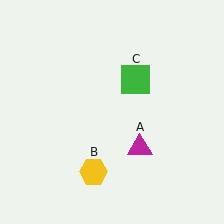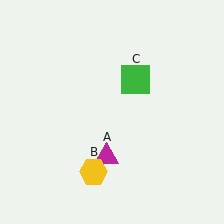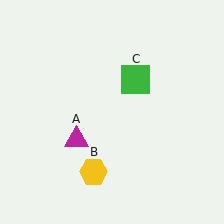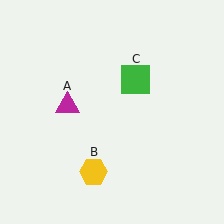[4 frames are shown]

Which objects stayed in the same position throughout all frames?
Yellow hexagon (object B) and green square (object C) remained stationary.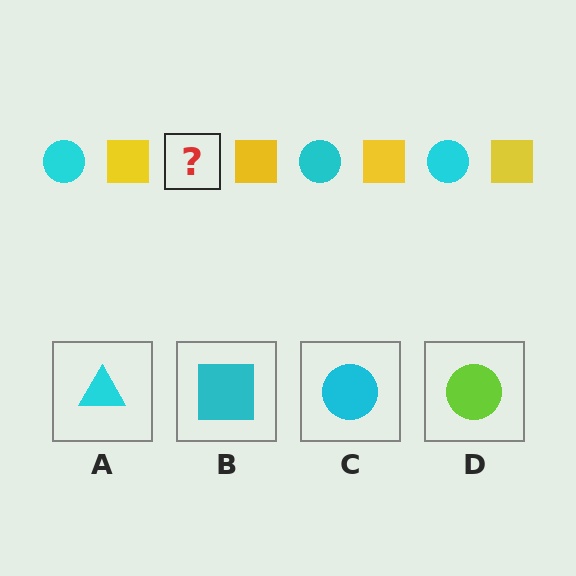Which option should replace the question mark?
Option C.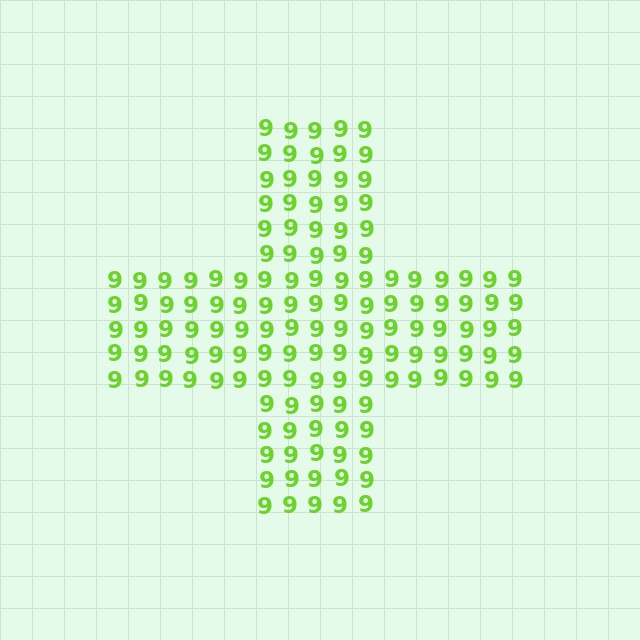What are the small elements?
The small elements are digit 9's.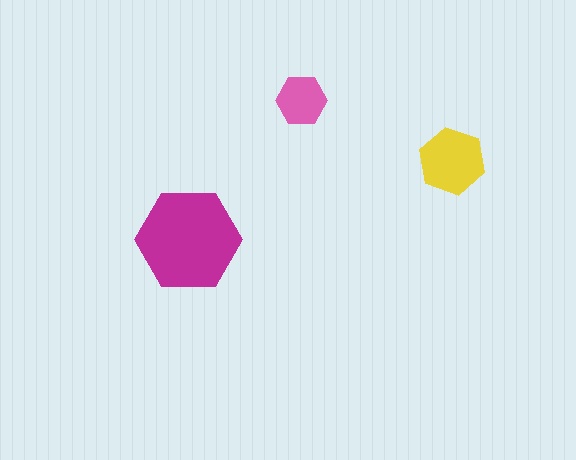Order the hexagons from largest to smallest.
the magenta one, the yellow one, the pink one.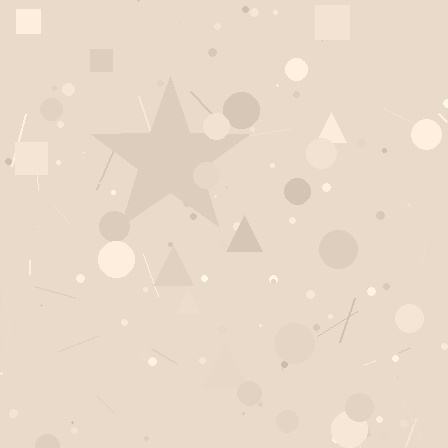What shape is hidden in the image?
A star is hidden in the image.